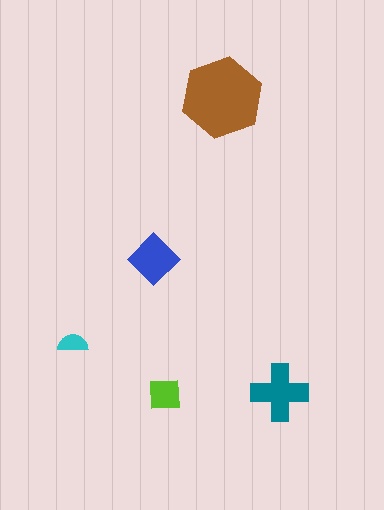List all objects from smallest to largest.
The cyan semicircle, the lime square, the blue diamond, the teal cross, the brown hexagon.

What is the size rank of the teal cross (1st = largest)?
2nd.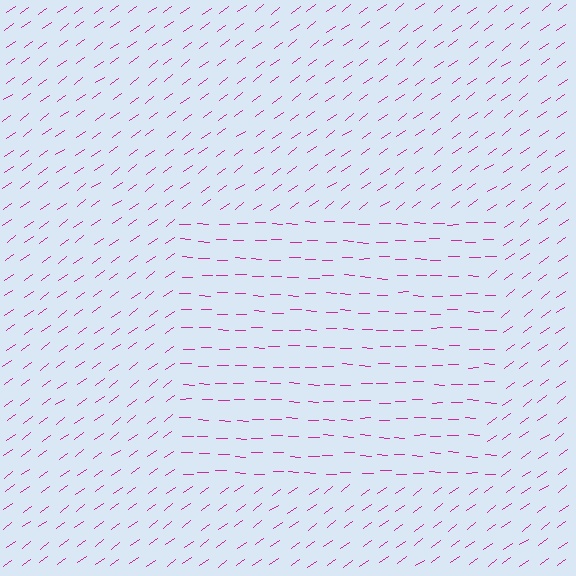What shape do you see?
I see a rectangle.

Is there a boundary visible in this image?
Yes, there is a texture boundary formed by a change in line orientation.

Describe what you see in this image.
The image is filled with small magenta line segments. A rectangle region in the image has lines oriented differently from the surrounding lines, creating a visible texture boundary.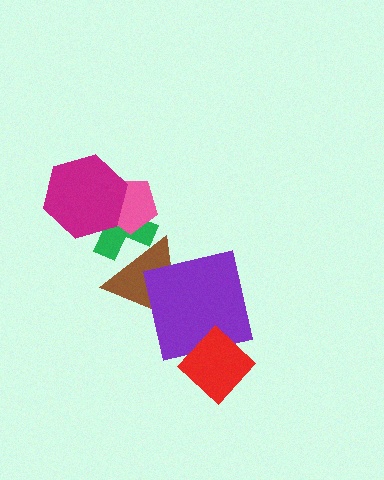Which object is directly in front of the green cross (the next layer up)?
The pink pentagon is directly in front of the green cross.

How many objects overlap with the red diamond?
1 object overlaps with the red diamond.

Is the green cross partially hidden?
Yes, it is partially covered by another shape.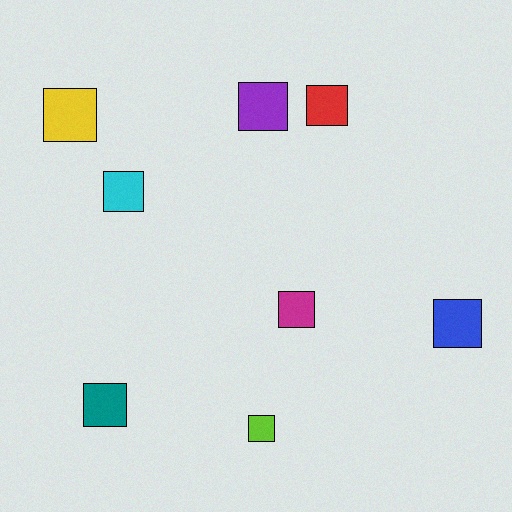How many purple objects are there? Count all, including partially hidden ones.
There is 1 purple object.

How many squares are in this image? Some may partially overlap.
There are 8 squares.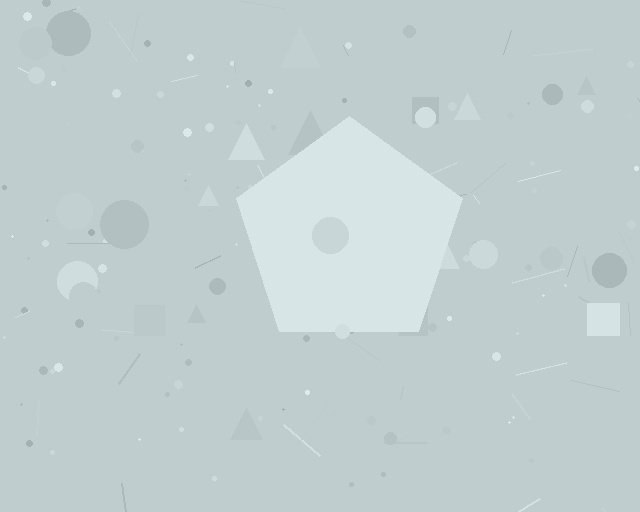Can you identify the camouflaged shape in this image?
The camouflaged shape is a pentagon.